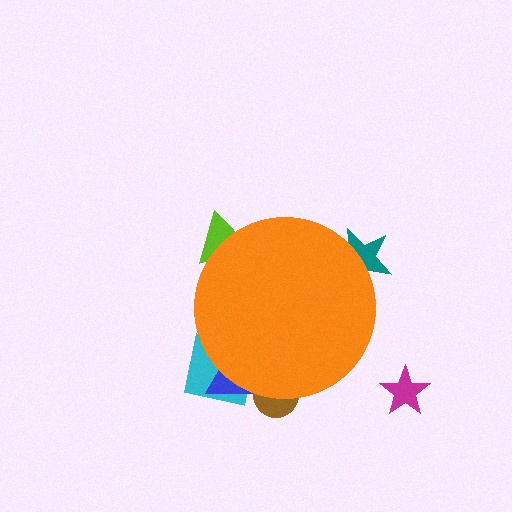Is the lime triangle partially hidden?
Yes, the lime triangle is partially hidden behind the orange circle.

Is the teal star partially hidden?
Yes, the teal star is partially hidden behind the orange circle.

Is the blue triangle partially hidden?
Yes, the blue triangle is partially hidden behind the orange circle.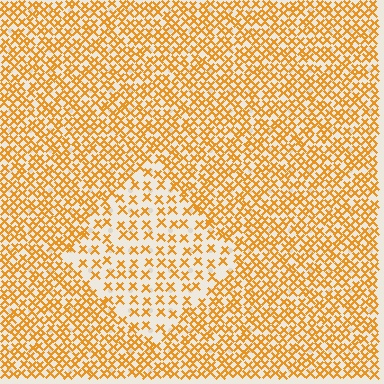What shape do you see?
I see a diamond.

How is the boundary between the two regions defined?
The boundary is defined by a change in element density (approximately 2.0x ratio). All elements are the same color, size, and shape.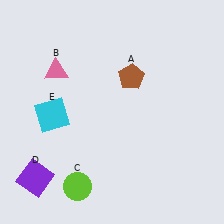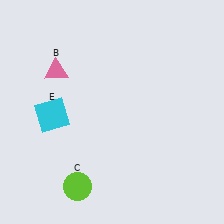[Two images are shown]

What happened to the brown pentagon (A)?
The brown pentagon (A) was removed in Image 2. It was in the top-right area of Image 1.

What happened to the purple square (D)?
The purple square (D) was removed in Image 2. It was in the bottom-left area of Image 1.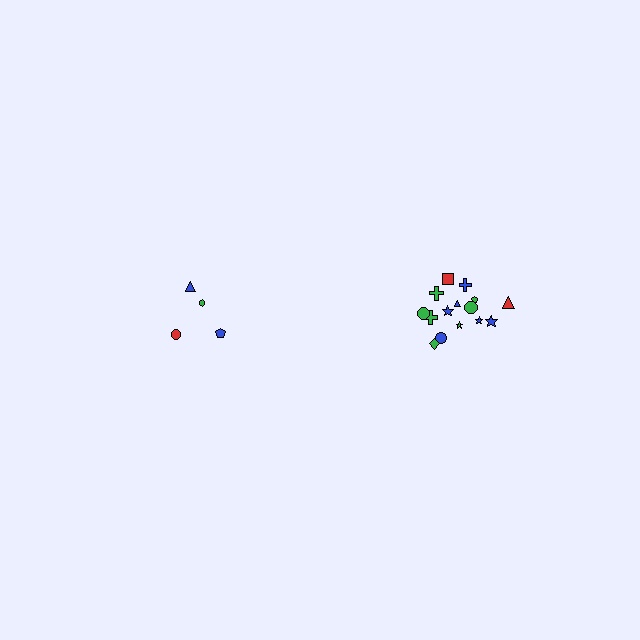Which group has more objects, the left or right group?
The right group.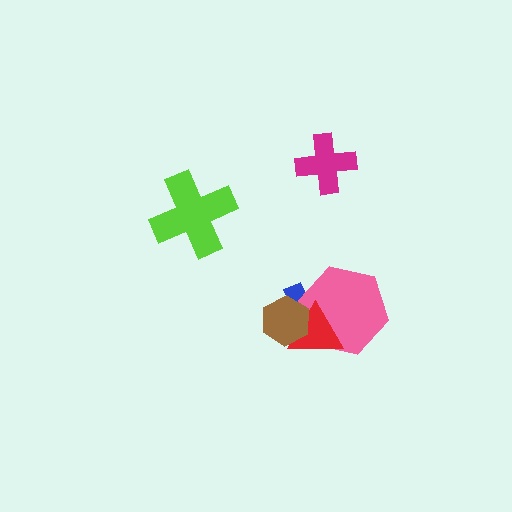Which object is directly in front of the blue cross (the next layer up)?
The pink hexagon is directly in front of the blue cross.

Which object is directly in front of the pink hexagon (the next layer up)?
The red triangle is directly in front of the pink hexagon.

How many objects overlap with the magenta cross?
0 objects overlap with the magenta cross.